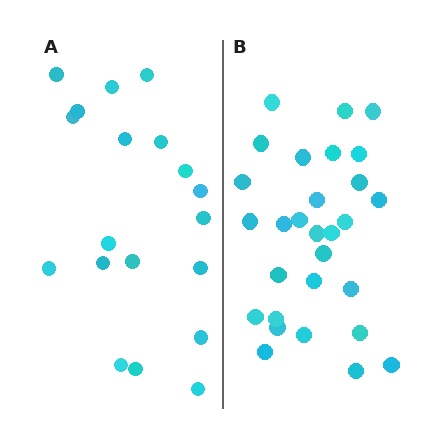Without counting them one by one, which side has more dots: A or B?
Region B (the right region) has more dots.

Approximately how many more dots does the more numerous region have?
Region B has roughly 10 or so more dots than region A.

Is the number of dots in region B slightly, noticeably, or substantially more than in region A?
Region B has substantially more. The ratio is roughly 1.5 to 1.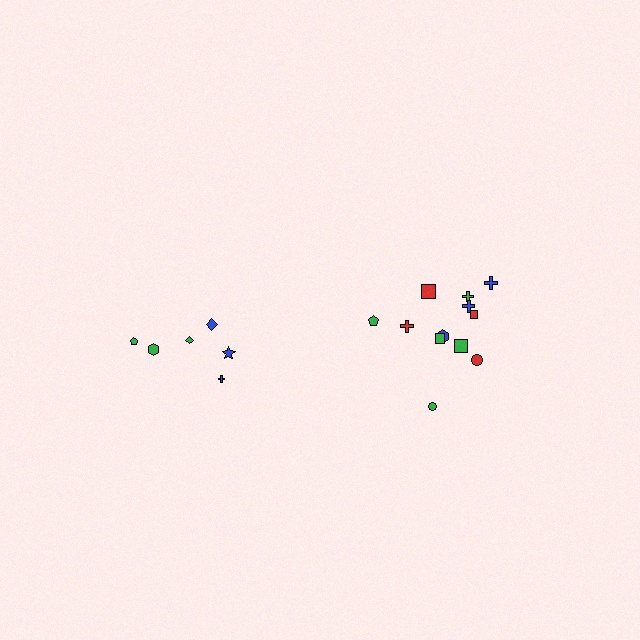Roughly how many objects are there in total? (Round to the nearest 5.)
Roughly 20 objects in total.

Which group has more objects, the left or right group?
The right group.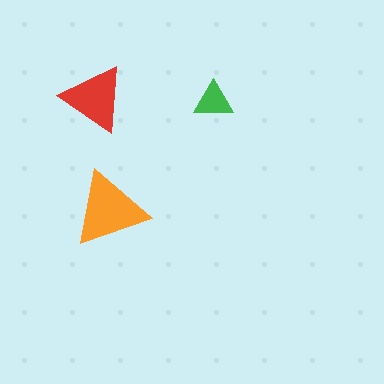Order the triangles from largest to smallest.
the orange one, the red one, the green one.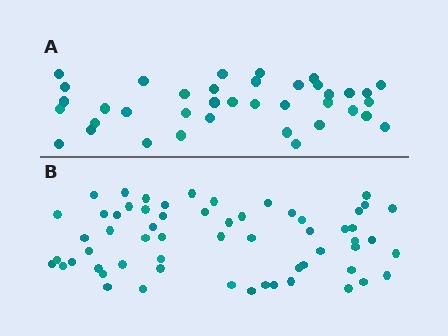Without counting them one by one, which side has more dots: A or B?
Region B (the bottom region) has more dots.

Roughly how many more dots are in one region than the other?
Region B has approximately 20 more dots than region A.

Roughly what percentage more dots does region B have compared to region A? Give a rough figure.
About 60% more.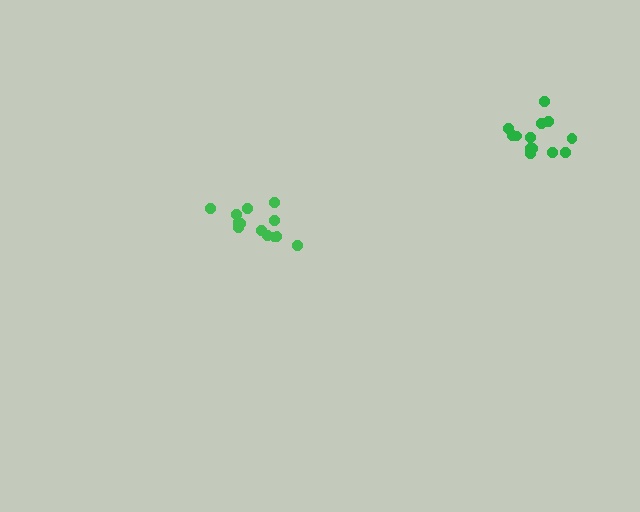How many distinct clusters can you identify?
There are 2 distinct clusters.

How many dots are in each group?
Group 1: 13 dots, Group 2: 13 dots (26 total).